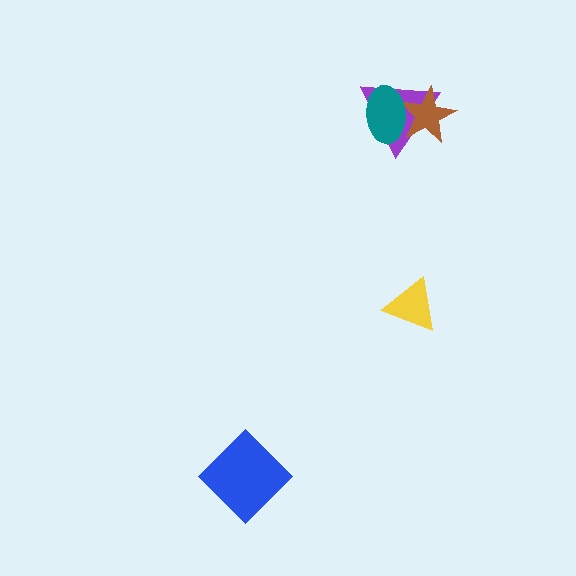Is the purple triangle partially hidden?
Yes, it is partially covered by another shape.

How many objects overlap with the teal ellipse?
2 objects overlap with the teal ellipse.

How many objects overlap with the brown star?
2 objects overlap with the brown star.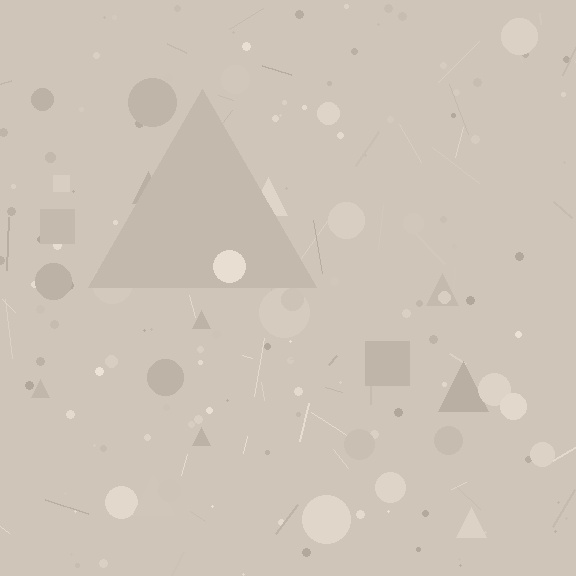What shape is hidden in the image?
A triangle is hidden in the image.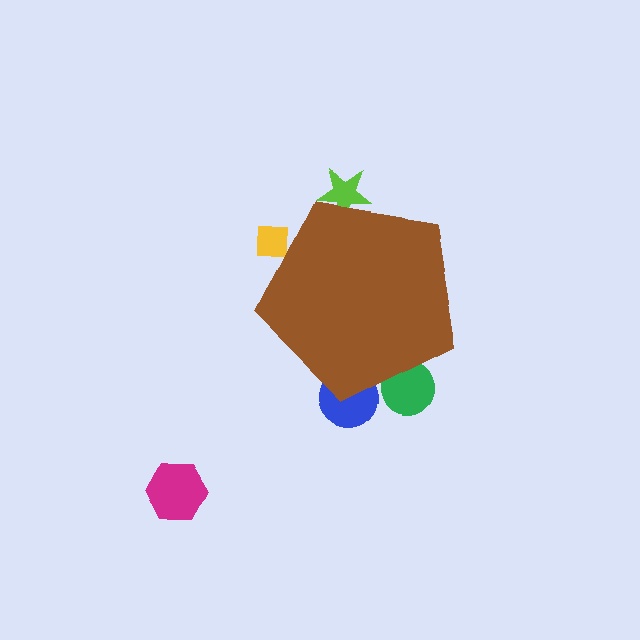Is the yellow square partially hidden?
Yes, the yellow square is partially hidden behind the brown pentagon.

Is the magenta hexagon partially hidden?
No, the magenta hexagon is fully visible.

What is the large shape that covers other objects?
A brown pentagon.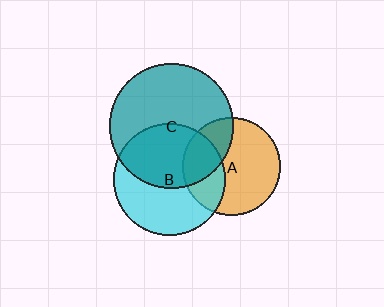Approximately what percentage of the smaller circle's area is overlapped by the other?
Approximately 50%.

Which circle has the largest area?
Circle C (teal).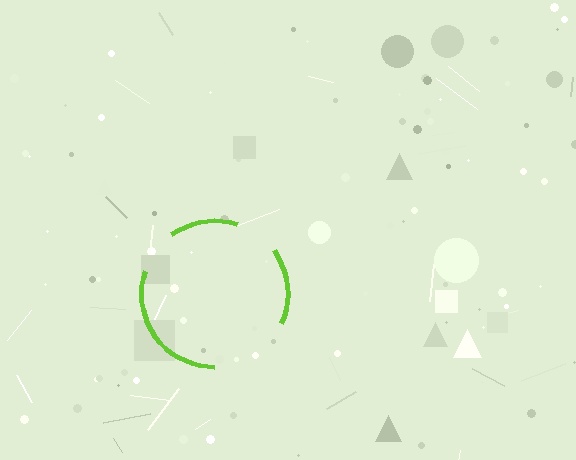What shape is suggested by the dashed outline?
The dashed outline suggests a circle.